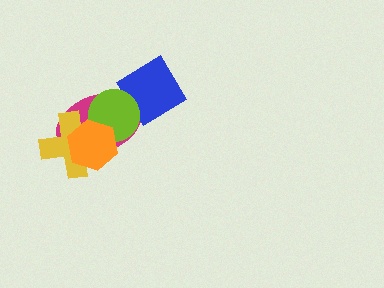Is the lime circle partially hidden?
Yes, it is partially covered by another shape.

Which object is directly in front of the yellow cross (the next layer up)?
The lime circle is directly in front of the yellow cross.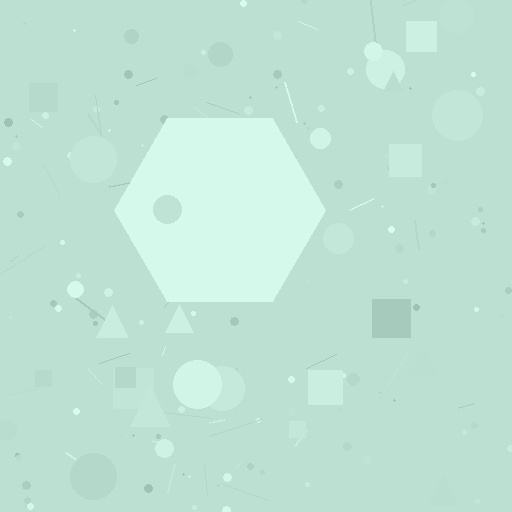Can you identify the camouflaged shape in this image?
The camouflaged shape is a hexagon.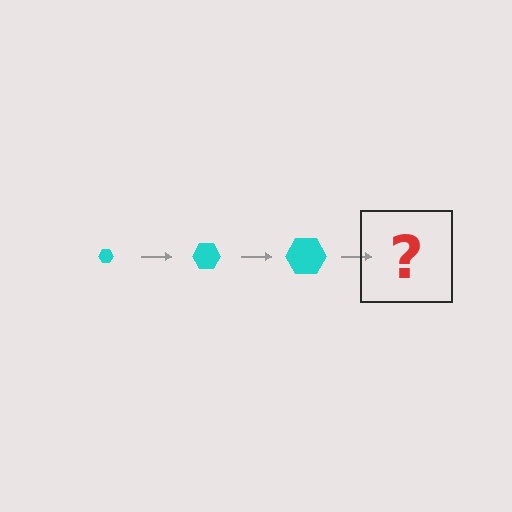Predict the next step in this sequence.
The next step is a cyan hexagon, larger than the previous one.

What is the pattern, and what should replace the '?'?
The pattern is that the hexagon gets progressively larger each step. The '?' should be a cyan hexagon, larger than the previous one.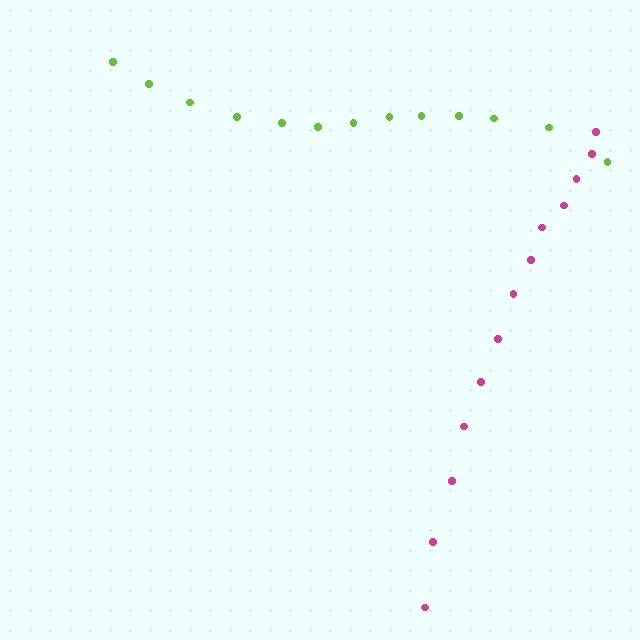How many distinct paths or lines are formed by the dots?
There are 2 distinct paths.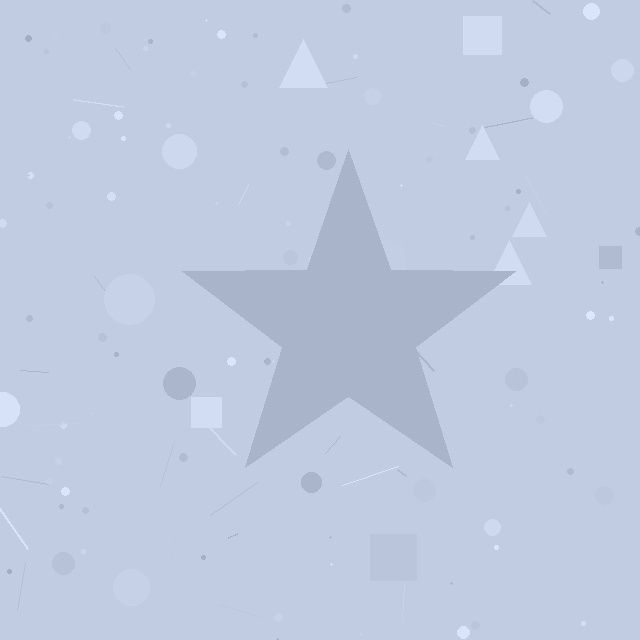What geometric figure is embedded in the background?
A star is embedded in the background.